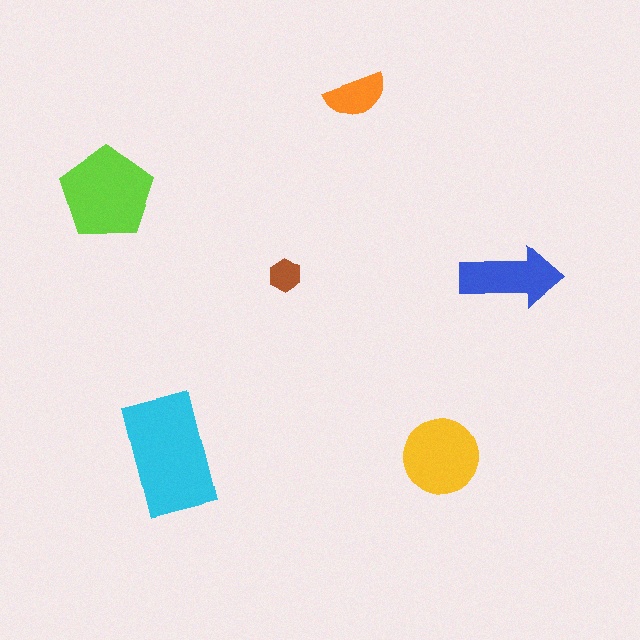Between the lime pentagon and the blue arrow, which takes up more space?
The lime pentagon.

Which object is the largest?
The cyan rectangle.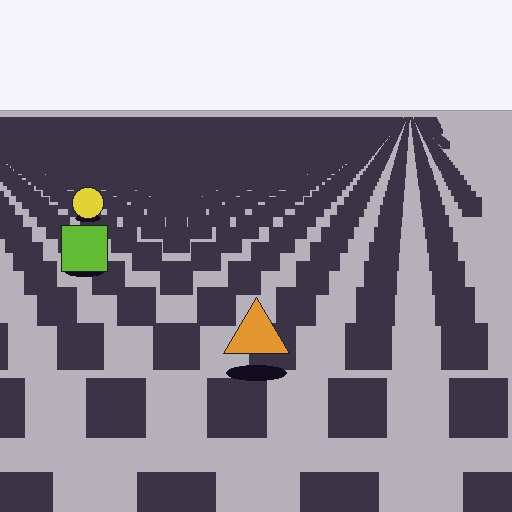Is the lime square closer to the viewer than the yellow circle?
Yes. The lime square is closer — you can tell from the texture gradient: the ground texture is coarser near it.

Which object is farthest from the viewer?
The yellow circle is farthest from the viewer. It appears smaller and the ground texture around it is denser.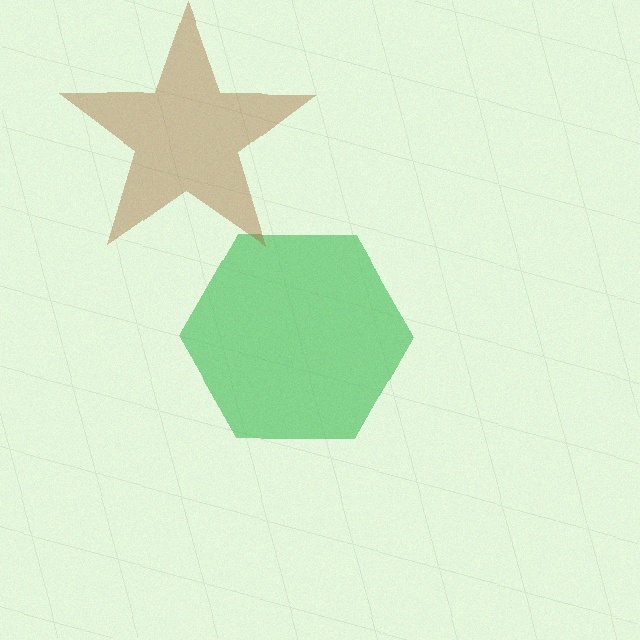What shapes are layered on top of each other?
The layered shapes are: a green hexagon, a brown star.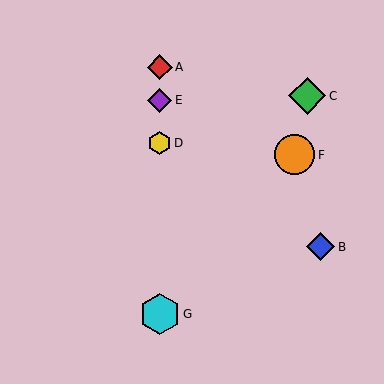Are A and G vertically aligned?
Yes, both are at x≈160.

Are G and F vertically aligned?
No, G is at x≈160 and F is at x≈294.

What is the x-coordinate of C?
Object C is at x≈307.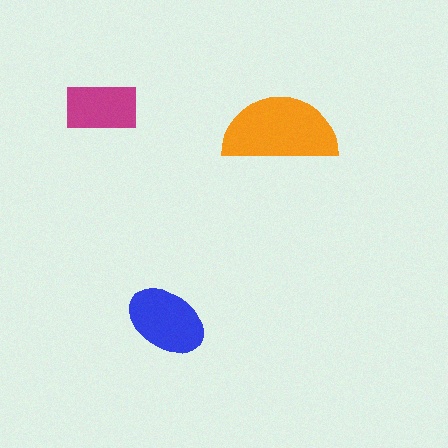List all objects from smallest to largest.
The magenta rectangle, the blue ellipse, the orange semicircle.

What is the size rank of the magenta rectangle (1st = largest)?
3rd.